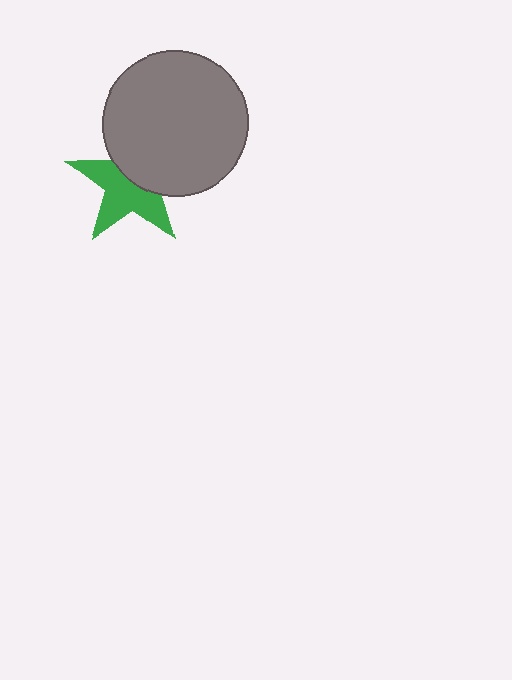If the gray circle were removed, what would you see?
You would see the complete green star.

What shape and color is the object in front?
The object in front is a gray circle.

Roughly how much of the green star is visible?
About half of it is visible (roughly 57%).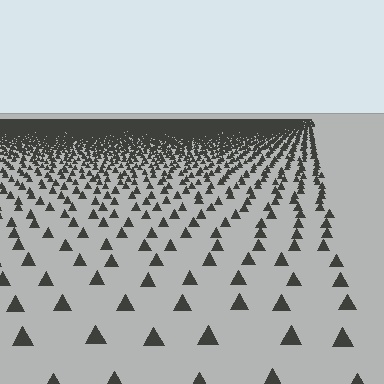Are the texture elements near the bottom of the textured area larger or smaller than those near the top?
Larger. Near the bottom, elements are closer to the viewer and appear at a bigger on-screen size.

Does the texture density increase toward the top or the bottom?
Density increases toward the top.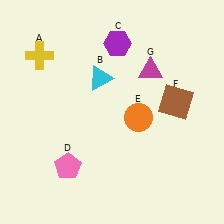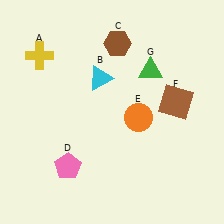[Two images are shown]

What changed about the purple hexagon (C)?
In Image 1, C is purple. In Image 2, it changed to brown.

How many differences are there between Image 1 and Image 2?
There are 2 differences between the two images.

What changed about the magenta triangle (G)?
In Image 1, G is magenta. In Image 2, it changed to green.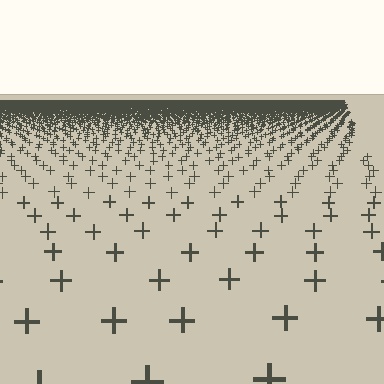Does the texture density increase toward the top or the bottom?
Density increases toward the top.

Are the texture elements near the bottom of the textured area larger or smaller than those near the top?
Larger. Near the bottom, elements are closer to the viewer and appear at a bigger on-screen size.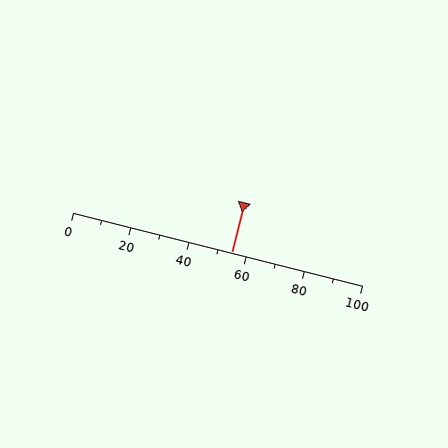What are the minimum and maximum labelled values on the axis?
The axis runs from 0 to 100.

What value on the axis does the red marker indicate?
The marker indicates approximately 55.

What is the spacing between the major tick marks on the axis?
The major ticks are spaced 20 apart.